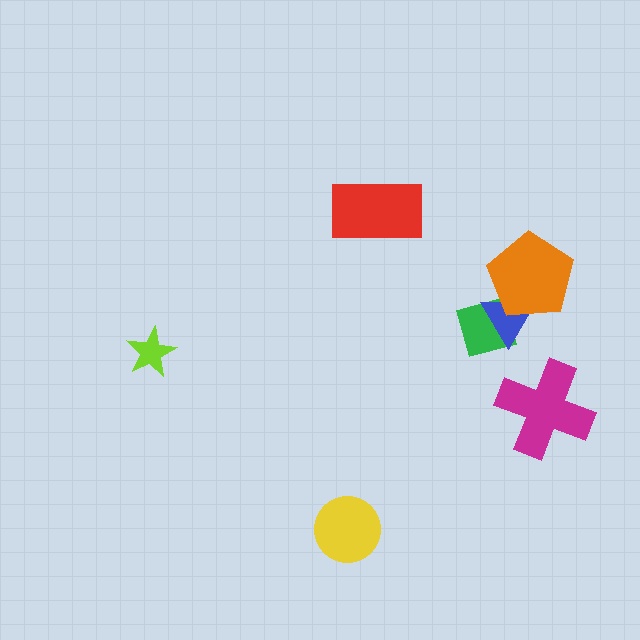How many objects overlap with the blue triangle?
2 objects overlap with the blue triangle.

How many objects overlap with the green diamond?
2 objects overlap with the green diamond.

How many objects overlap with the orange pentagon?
2 objects overlap with the orange pentagon.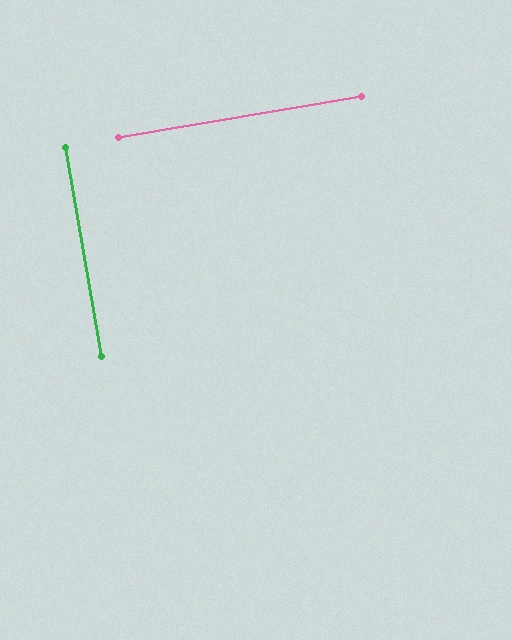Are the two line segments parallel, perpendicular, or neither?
Perpendicular — they meet at approximately 90°.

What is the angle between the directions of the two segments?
Approximately 90 degrees.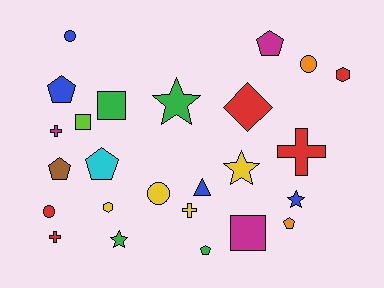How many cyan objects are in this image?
There is 1 cyan object.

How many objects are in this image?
There are 25 objects.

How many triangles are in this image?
There is 1 triangle.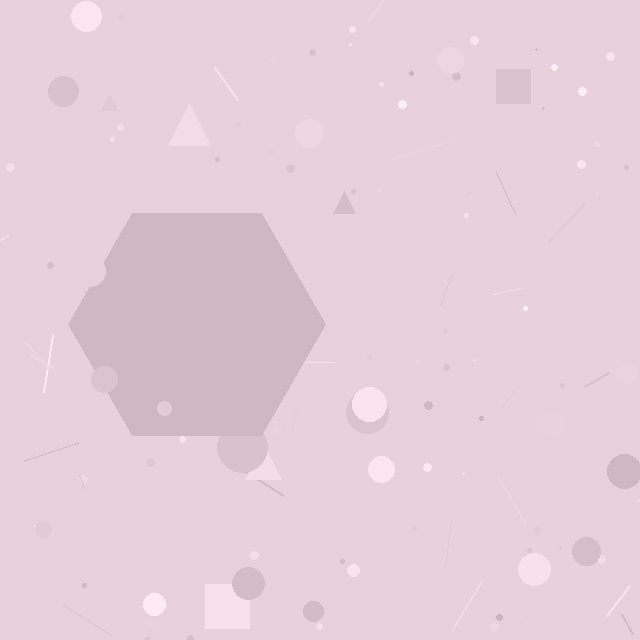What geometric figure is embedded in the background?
A hexagon is embedded in the background.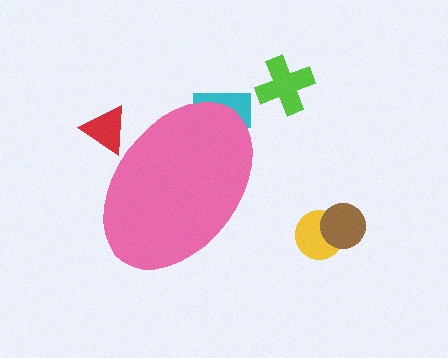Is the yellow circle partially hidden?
No, the yellow circle is fully visible.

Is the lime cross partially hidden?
No, the lime cross is fully visible.